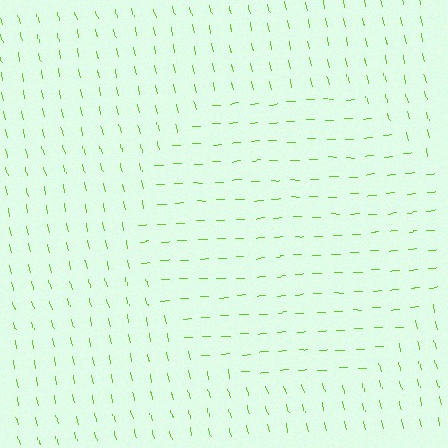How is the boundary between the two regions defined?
The boundary is defined purely by a change in line orientation (approximately 79 degrees difference). All lines are the same color and thickness.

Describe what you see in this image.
The image is filled with small lime line segments. A circle region in the image has lines oriented differently from the surrounding lines, creating a visible texture boundary.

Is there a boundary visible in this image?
Yes, there is a texture boundary formed by a change in line orientation.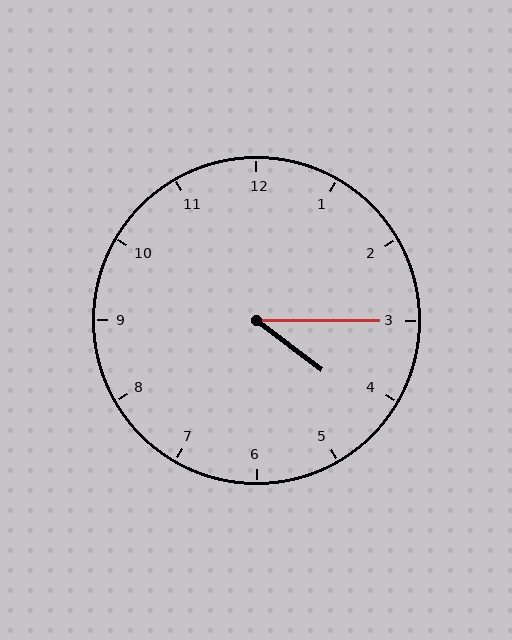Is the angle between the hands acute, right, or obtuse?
It is acute.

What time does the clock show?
4:15.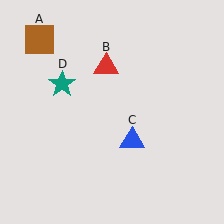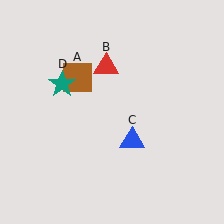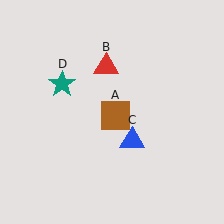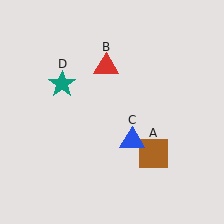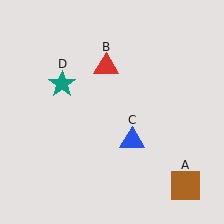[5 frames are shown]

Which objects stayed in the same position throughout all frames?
Red triangle (object B) and blue triangle (object C) and teal star (object D) remained stationary.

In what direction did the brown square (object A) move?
The brown square (object A) moved down and to the right.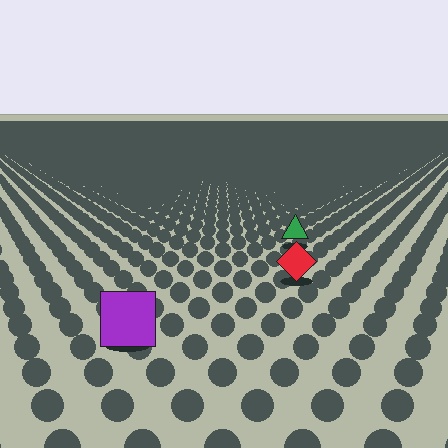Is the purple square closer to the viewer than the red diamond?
Yes. The purple square is closer — you can tell from the texture gradient: the ground texture is coarser near it.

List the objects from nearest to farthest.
From nearest to farthest: the purple square, the red diamond, the green triangle.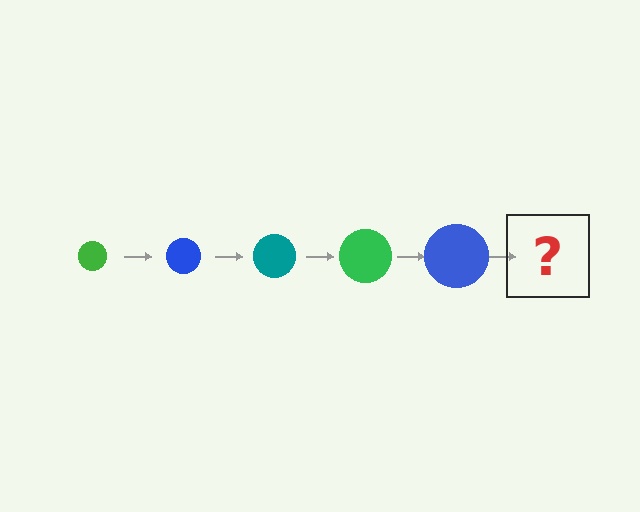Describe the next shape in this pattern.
It should be a teal circle, larger than the previous one.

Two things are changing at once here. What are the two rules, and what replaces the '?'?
The two rules are that the circle grows larger each step and the color cycles through green, blue, and teal. The '?' should be a teal circle, larger than the previous one.